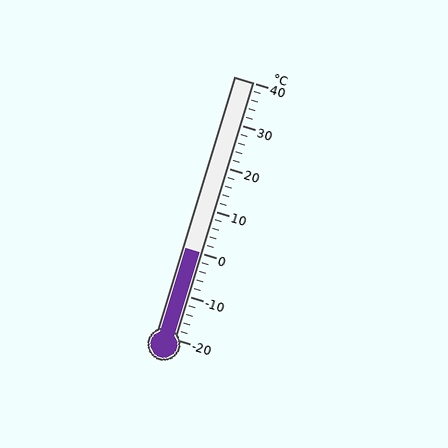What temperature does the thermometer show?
The thermometer shows approximately 0°C.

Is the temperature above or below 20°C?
The temperature is below 20°C.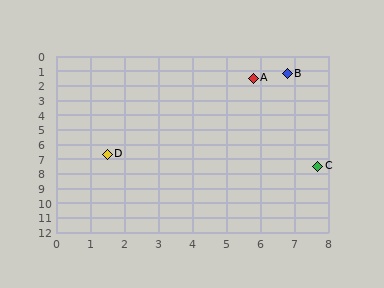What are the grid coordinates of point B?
Point B is at approximately (6.8, 1.2).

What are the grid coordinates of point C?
Point C is at approximately (7.7, 7.5).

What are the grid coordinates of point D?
Point D is at approximately (1.5, 6.7).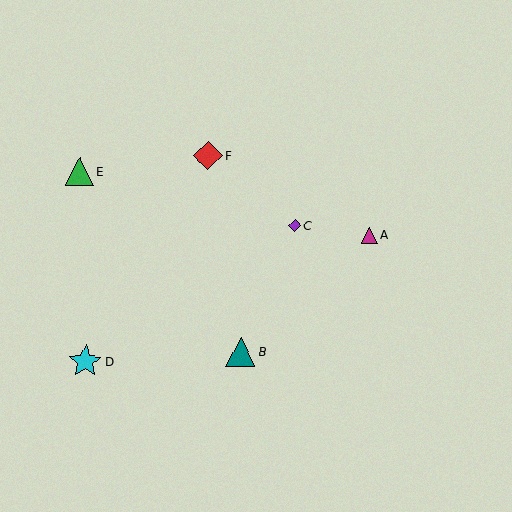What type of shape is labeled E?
Shape E is a green triangle.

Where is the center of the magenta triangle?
The center of the magenta triangle is at (370, 235).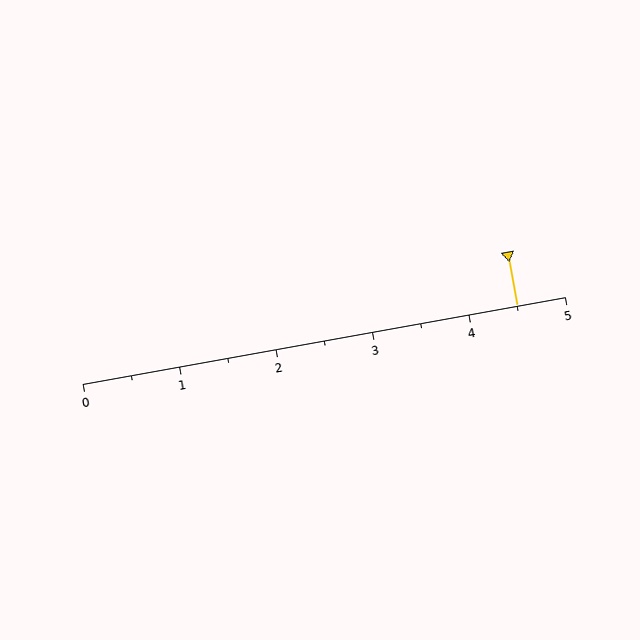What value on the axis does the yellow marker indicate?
The marker indicates approximately 4.5.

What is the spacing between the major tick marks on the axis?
The major ticks are spaced 1 apart.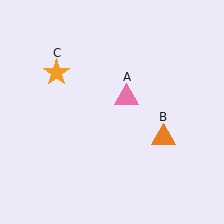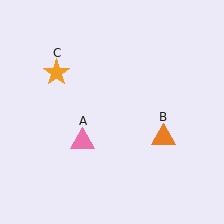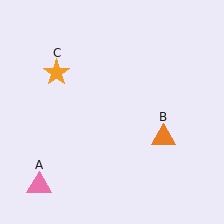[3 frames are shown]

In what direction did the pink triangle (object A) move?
The pink triangle (object A) moved down and to the left.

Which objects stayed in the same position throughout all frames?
Orange triangle (object B) and orange star (object C) remained stationary.